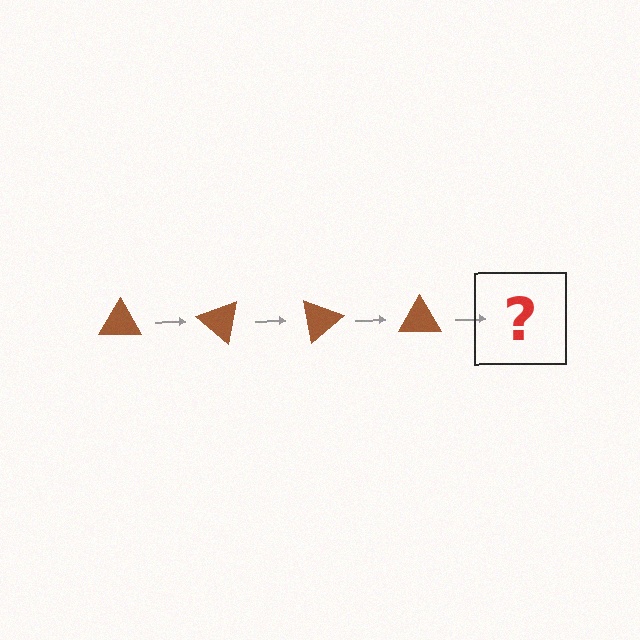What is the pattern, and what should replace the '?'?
The pattern is that the triangle rotates 40 degrees each step. The '?' should be a brown triangle rotated 160 degrees.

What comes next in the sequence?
The next element should be a brown triangle rotated 160 degrees.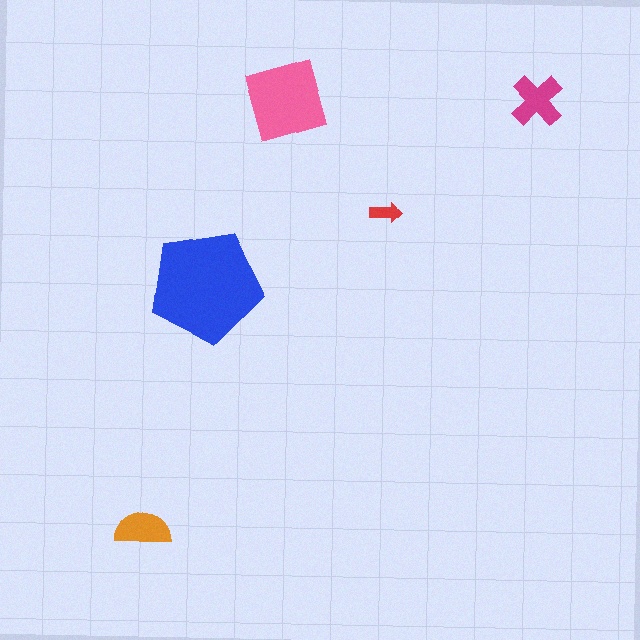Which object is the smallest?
The red arrow.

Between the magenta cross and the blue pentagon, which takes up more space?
The blue pentagon.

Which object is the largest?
The blue pentagon.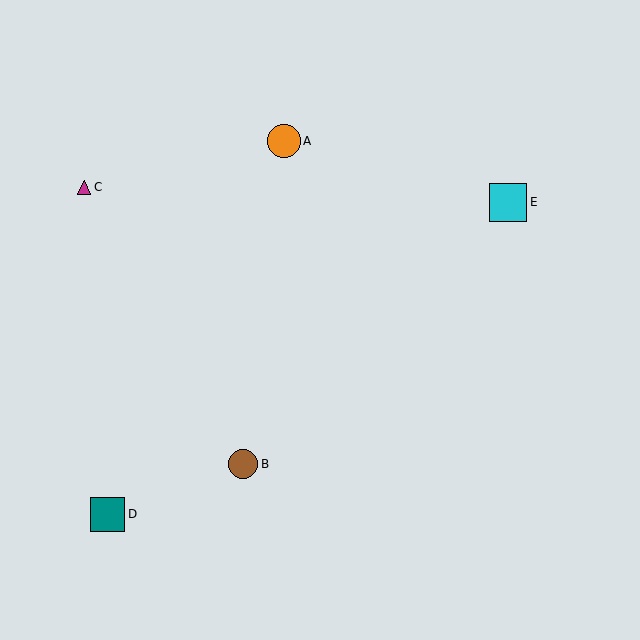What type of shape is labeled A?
Shape A is an orange circle.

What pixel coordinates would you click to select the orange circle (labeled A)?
Click at (284, 141) to select the orange circle A.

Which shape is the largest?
The cyan square (labeled E) is the largest.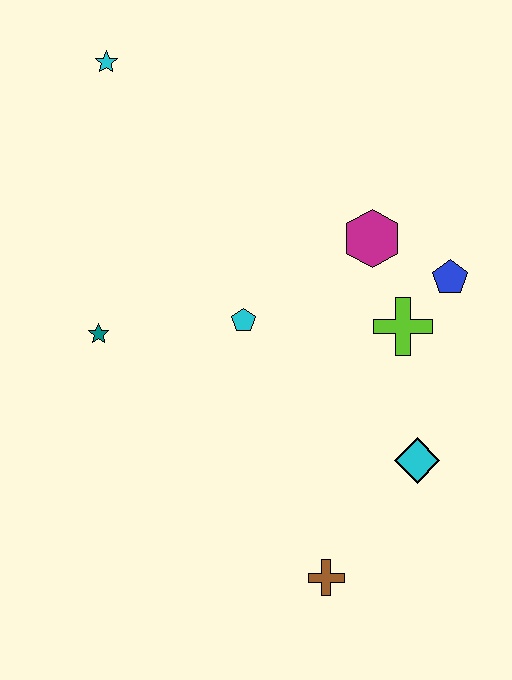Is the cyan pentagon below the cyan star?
Yes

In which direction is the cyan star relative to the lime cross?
The cyan star is to the left of the lime cross.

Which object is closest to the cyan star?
The teal star is closest to the cyan star.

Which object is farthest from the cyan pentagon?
The cyan star is farthest from the cyan pentagon.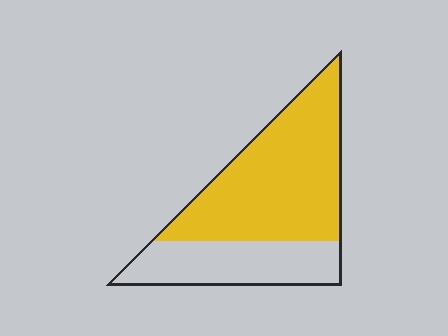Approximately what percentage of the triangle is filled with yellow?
Approximately 65%.